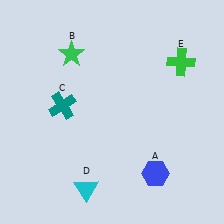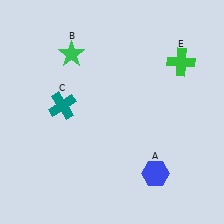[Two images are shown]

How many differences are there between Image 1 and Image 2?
There is 1 difference between the two images.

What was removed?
The cyan triangle (D) was removed in Image 2.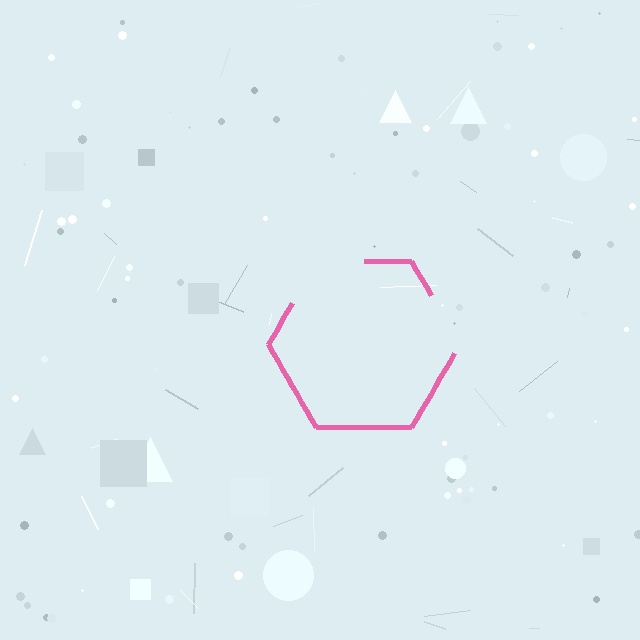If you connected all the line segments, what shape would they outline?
They would outline a hexagon.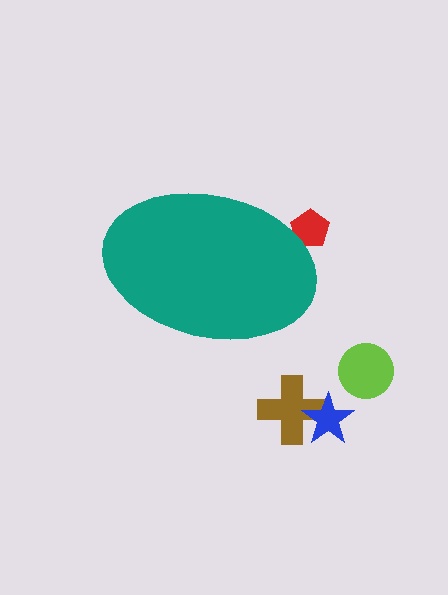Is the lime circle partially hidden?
No, the lime circle is fully visible.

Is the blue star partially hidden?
No, the blue star is fully visible.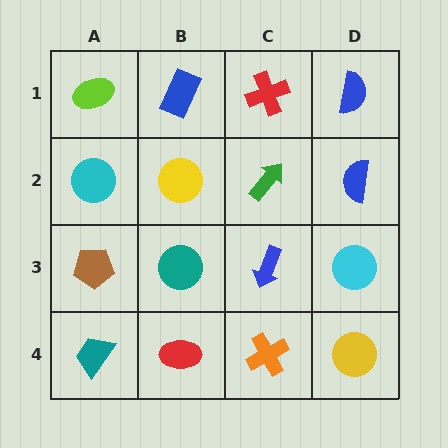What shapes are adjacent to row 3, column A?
A cyan circle (row 2, column A), a teal trapezoid (row 4, column A), a teal circle (row 3, column B).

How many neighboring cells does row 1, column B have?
3.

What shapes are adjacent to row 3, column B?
A yellow circle (row 2, column B), a red ellipse (row 4, column B), a brown pentagon (row 3, column A), a blue arrow (row 3, column C).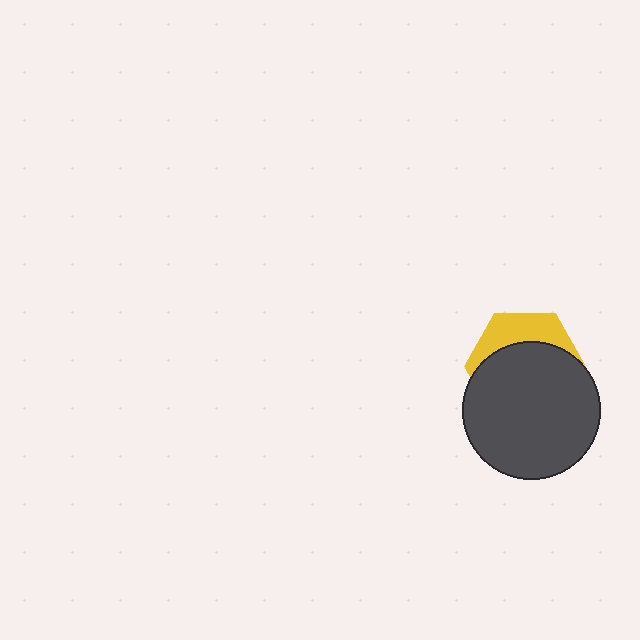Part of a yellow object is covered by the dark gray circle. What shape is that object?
It is a hexagon.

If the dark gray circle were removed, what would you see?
You would see the complete yellow hexagon.